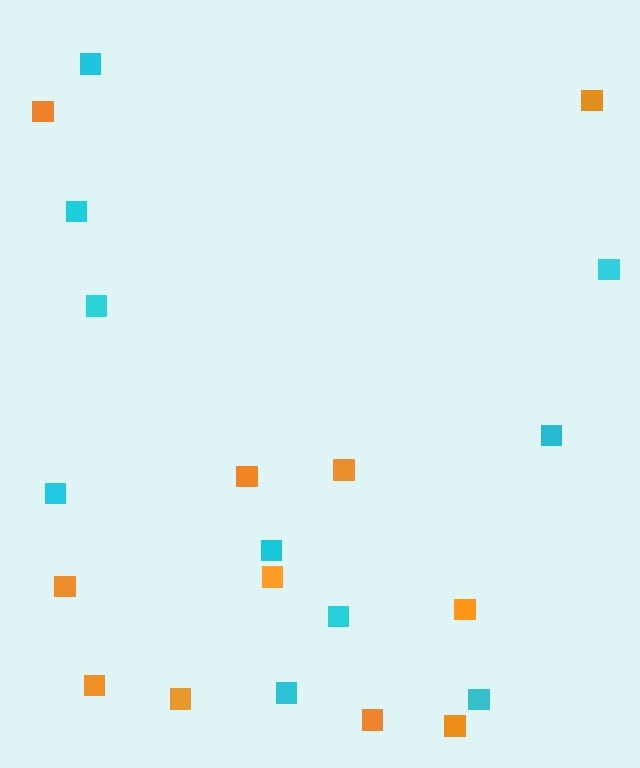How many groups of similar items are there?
There are 2 groups: one group of cyan squares (10) and one group of orange squares (11).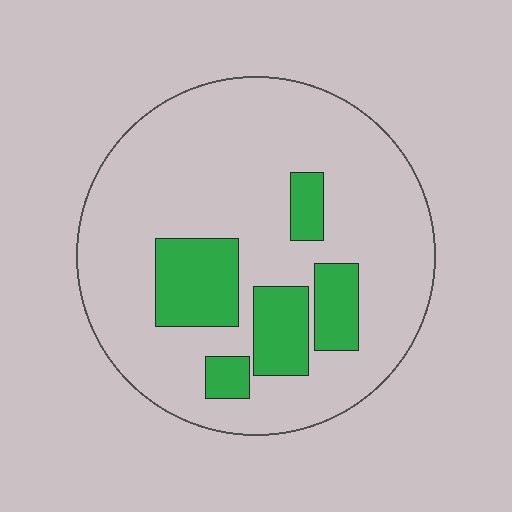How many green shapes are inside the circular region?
5.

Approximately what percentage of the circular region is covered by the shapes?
Approximately 20%.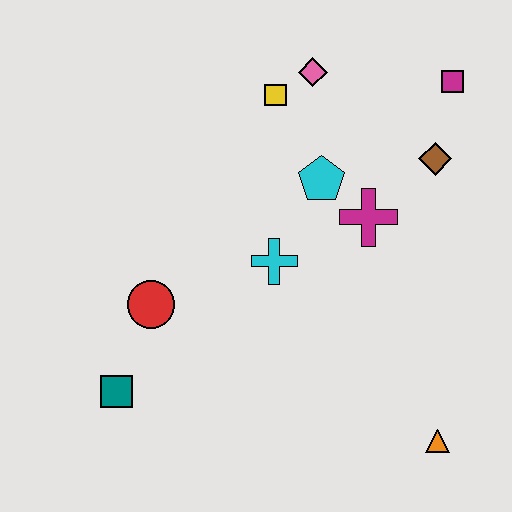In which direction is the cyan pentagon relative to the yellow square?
The cyan pentagon is below the yellow square.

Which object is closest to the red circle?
The teal square is closest to the red circle.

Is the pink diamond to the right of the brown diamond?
No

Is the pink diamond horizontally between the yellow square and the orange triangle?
Yes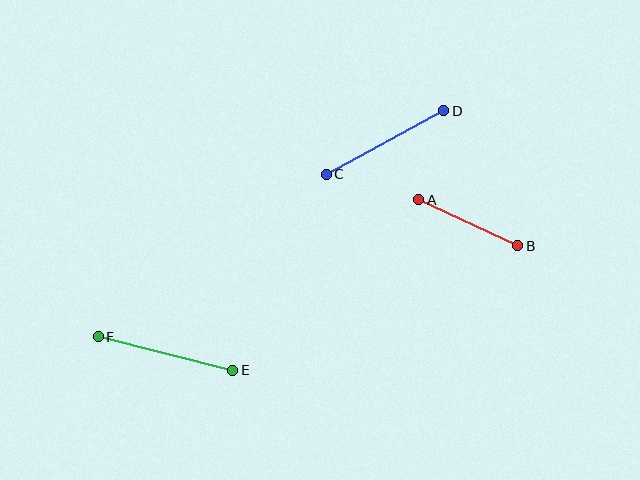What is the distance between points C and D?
The distance is approximately 134 pixels.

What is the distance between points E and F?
The distance is approximately 139 pixels.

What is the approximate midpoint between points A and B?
The midpoint is at approximately (468, 223) pixels.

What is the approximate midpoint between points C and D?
The midpoint is at approximately (385, 142) pixels.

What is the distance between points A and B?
The distance is approximately 109 pixels.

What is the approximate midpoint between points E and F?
The midpoint is at approximately (166, 353) pixels.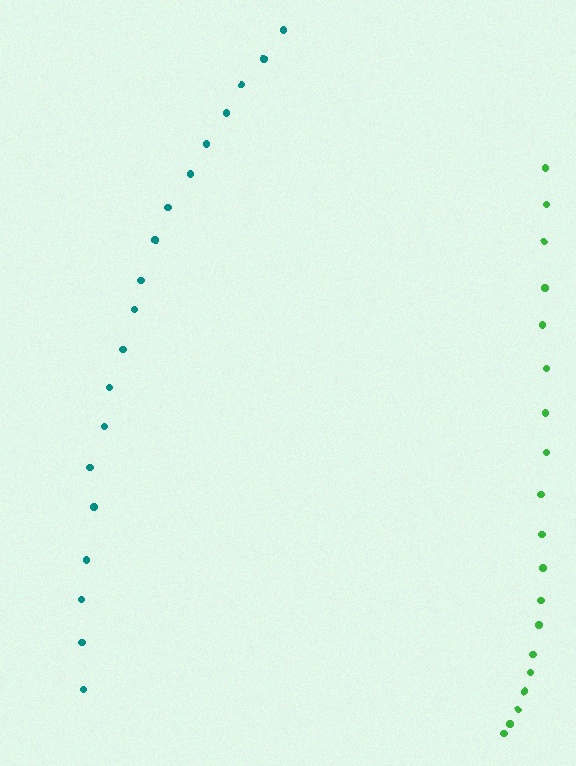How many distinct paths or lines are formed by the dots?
There are 2 distinct paths.